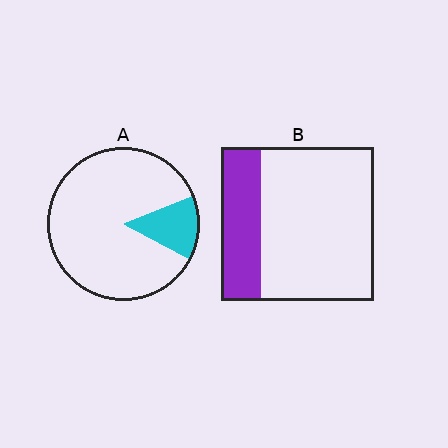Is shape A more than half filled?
No.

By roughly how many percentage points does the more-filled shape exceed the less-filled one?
By roughly 10 percentage points (B over A).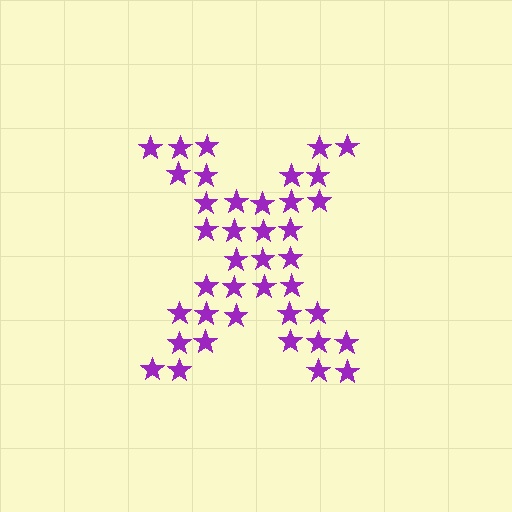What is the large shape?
The large shape is the letter X.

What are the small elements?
The small elements are stars.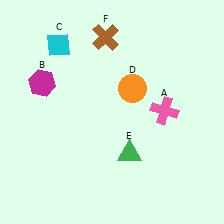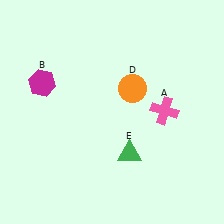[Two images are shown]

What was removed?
The cyan diamond (C), the brown cross (F) were removed in Image 2.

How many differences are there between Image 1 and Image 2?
There are 2 differences between the two images.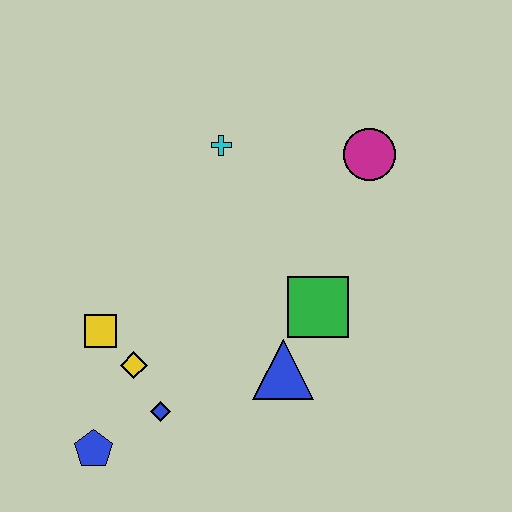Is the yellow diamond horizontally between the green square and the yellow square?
Yes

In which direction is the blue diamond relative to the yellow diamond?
The blue diamond is below the yellow diamond.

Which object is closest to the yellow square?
The yellow diamond is closest to the yellow square.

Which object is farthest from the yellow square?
The magenta circle is farthest from the yellow square.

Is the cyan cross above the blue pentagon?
Yes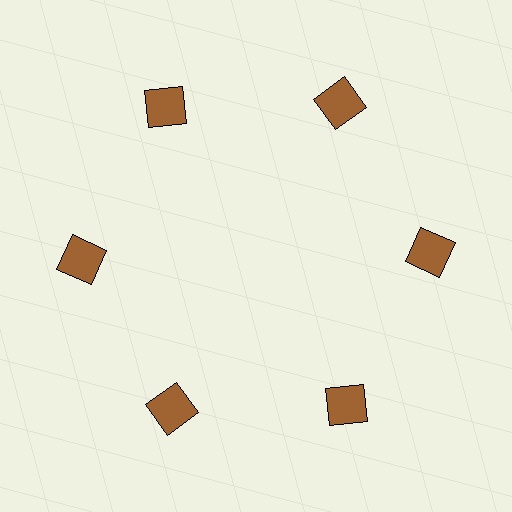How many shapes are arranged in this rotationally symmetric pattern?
There are 6 shapes, arranged in 6 groups of 1.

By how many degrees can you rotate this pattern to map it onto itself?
The pattern maps onto itself every 60 degrees of rotation.